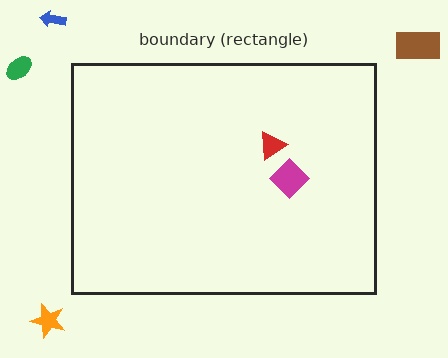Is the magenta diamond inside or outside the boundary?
Inside.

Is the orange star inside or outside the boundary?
Outside.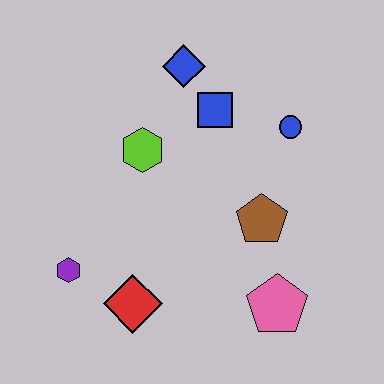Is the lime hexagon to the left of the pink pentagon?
Yes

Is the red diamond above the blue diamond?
No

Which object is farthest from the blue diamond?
The pink pentagon is farthest from the blue diamond.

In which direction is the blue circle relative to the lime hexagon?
The blue circle is to the right of the lime hexagon.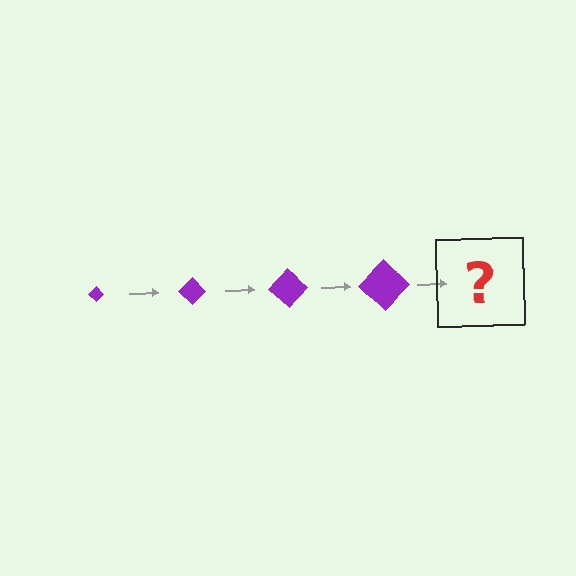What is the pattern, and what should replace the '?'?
The pattern is that the diamond gets progressively larger each step. The '?' should be a purple diamond, larger than the previous one.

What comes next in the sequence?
The next element should be a purple diamond, larger than the previous one.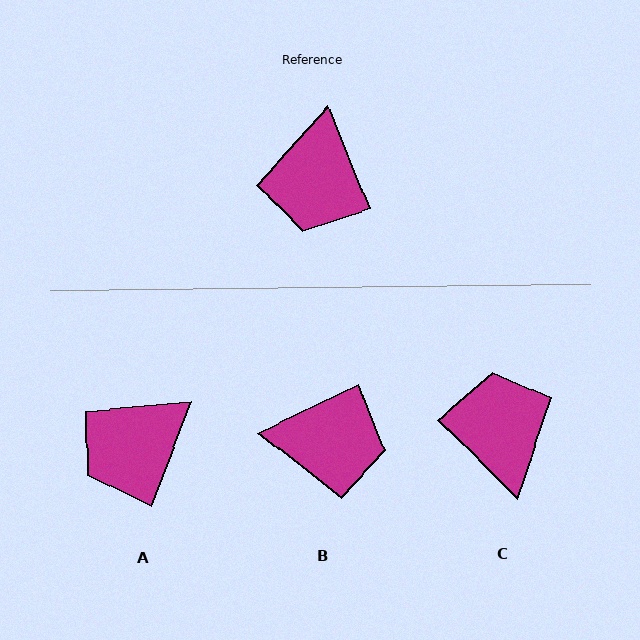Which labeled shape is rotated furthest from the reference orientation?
C, about 157 degrees away.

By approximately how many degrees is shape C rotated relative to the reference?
Approximately 157 degrees clockwise.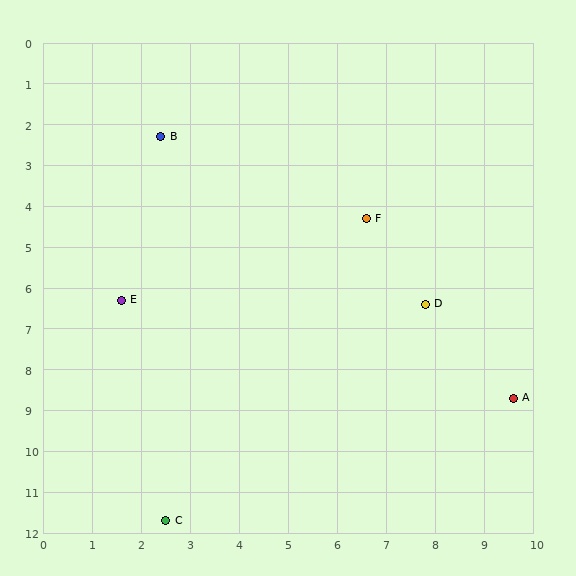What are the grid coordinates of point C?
Point C is at approximately (2.5, 11.7).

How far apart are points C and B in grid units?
Points C and B are about 9.4 grid units apart.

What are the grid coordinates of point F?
Point F is at approximately (6.6, 4.3).